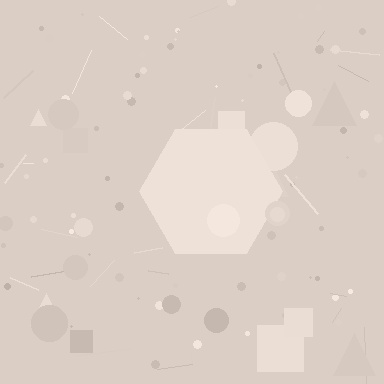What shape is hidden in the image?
A hexagon is hidden in the image.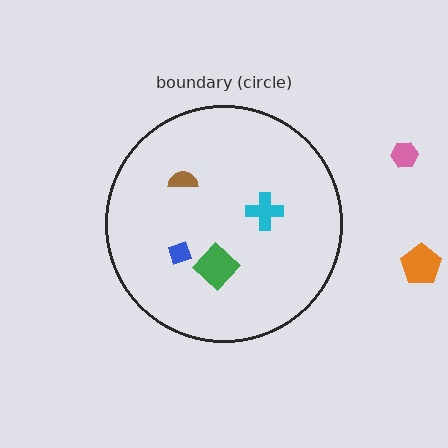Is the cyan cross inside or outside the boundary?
Inside.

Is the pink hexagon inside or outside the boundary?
Outside.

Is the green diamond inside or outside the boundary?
Inside.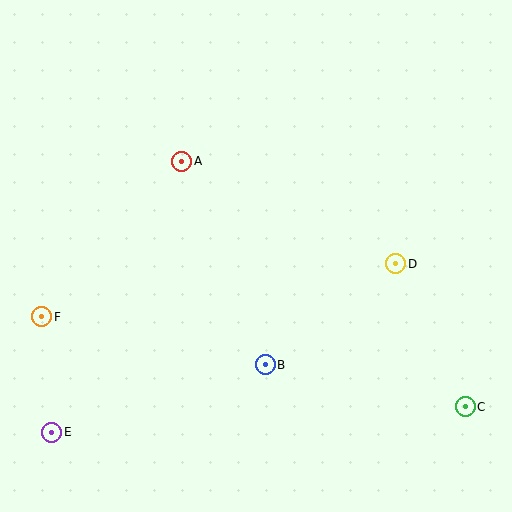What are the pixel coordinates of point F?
Point F is at (42, 317).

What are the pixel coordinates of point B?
Point B is at (265, 365).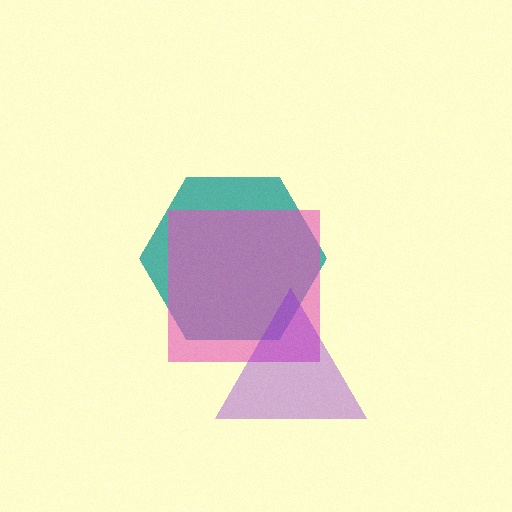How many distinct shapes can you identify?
There are 3 distinct shapes: a teal hexagon, a pink square, a purple triangle.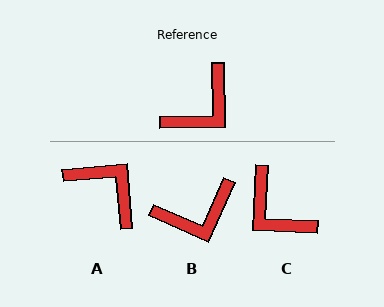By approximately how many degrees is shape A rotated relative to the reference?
Approximately 94 degrees counter-clockwise.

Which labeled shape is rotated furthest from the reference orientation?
A, about 94 degrees away.